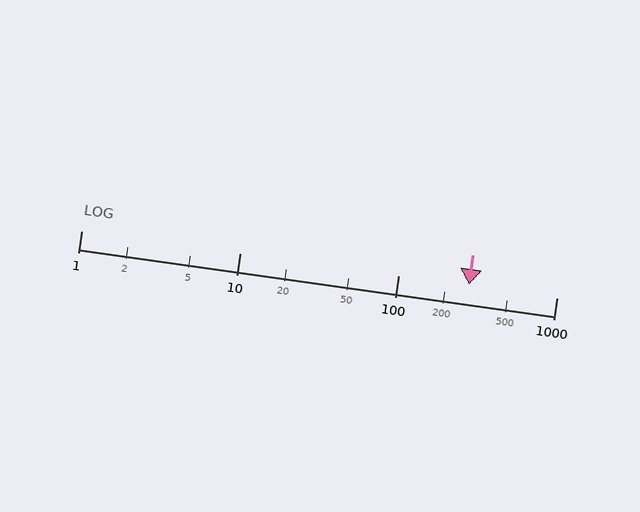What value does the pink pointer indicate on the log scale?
The pointer indicates approximately 280.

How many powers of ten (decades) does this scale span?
The scale spans 3 decades, from 1 to 1000.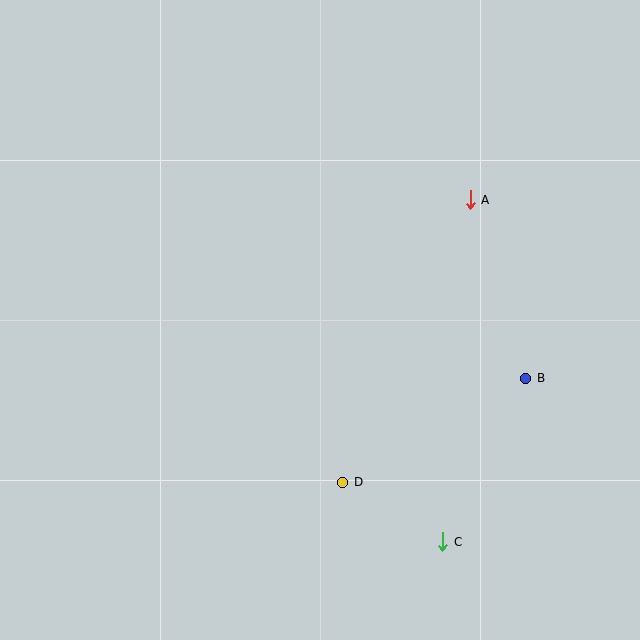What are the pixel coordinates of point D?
Point D is at (343, 482).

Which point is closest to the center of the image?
Point D at (343, 482) is closest to the center.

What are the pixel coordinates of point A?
Point A is at (470, 200).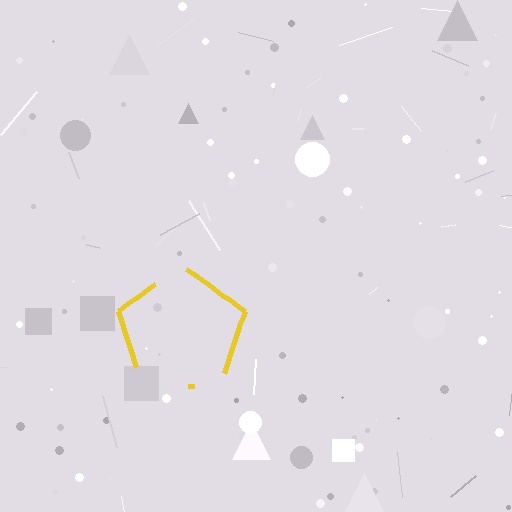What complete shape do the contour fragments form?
The contour fragments form a pentagon.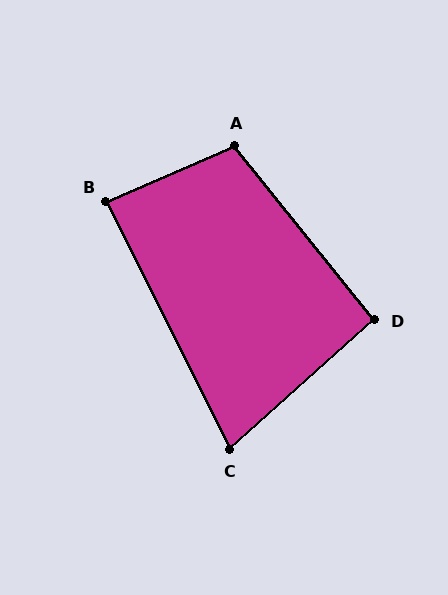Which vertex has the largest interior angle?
A, at approximately 105 degrees.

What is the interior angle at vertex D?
Approximately 93 degrees (approximately right).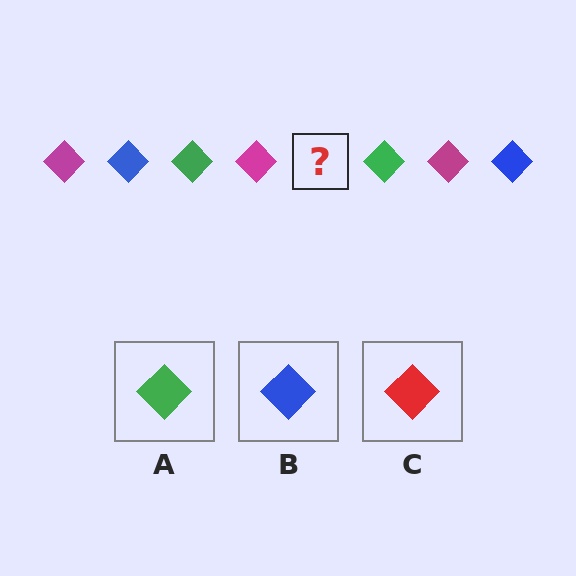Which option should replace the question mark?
Option B.